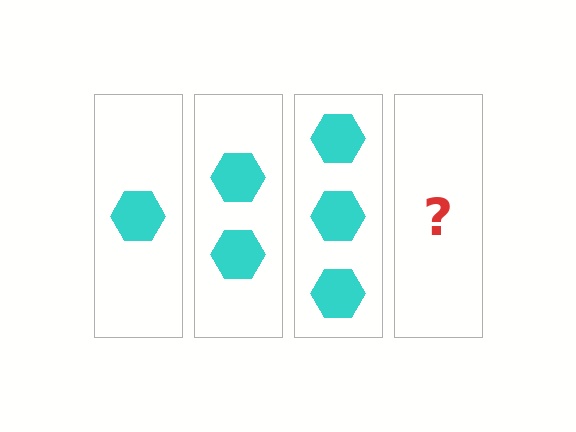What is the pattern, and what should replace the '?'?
The pattern is that each step adds one more hexagon. The '?' should be 4 hexagons.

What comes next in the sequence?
The next element should be 4 hexagons.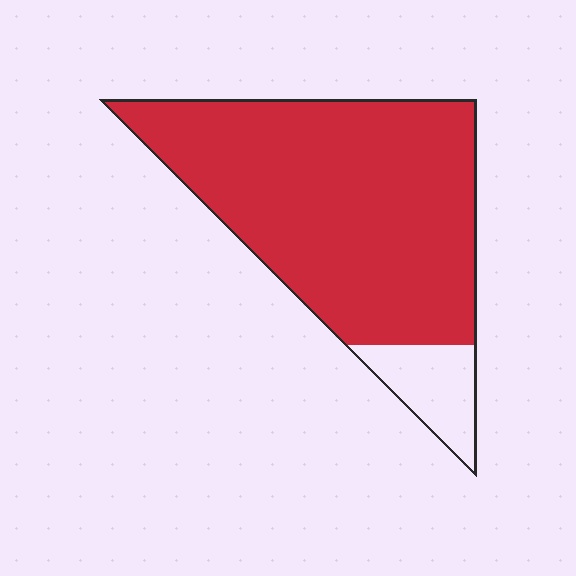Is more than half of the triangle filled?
Yes.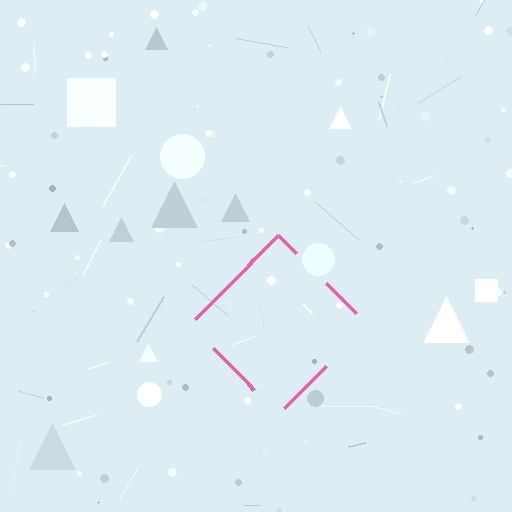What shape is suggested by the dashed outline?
The dashed outline suggests a diamond.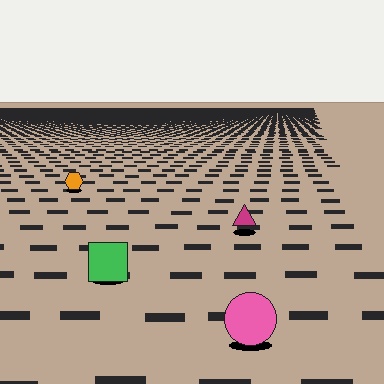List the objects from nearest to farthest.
From nearest to farthest: the pink circle, the green square, the magenta triangle, the orange hexagon.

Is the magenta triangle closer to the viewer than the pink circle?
No. The pink circle is closer — you can tell from the texture gradient: the ground texture is coarser near it.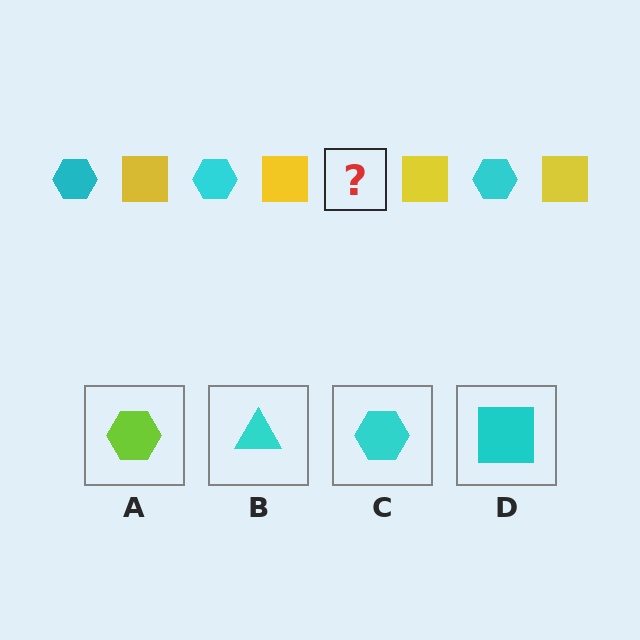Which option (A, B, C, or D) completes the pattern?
C.